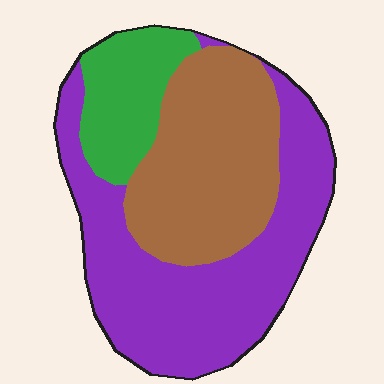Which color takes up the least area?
Green, at roughly 15%.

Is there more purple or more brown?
Purple.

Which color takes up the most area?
Purple, at roughly 50%.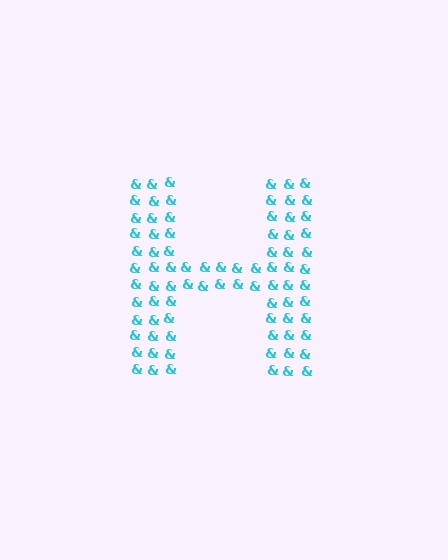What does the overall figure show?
The overall figure shows the letter H.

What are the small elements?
The small elements are ampersands.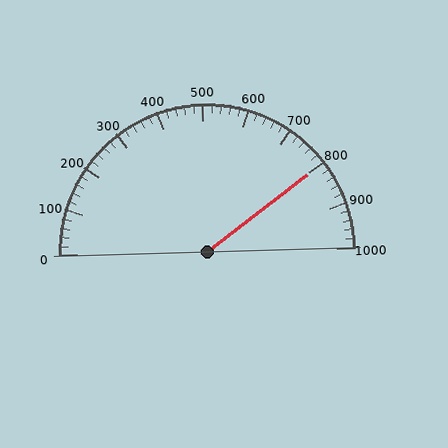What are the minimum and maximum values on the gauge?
The gauge ranges from 0 to 1000.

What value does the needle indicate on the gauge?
The needle indicates approximately 800.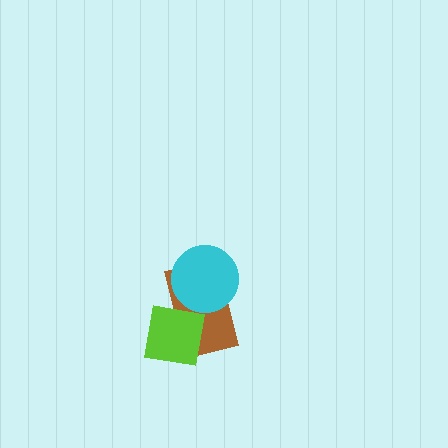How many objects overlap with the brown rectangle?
2 objects overlap with the brown rectangle.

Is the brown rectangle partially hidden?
Yes, it is partially covered by another shape.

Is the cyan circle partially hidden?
No, no other shape covers it.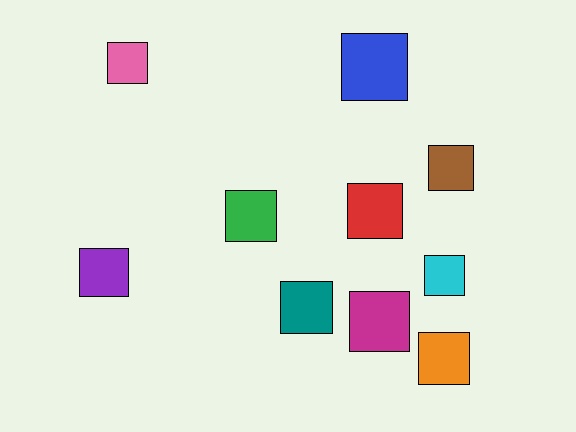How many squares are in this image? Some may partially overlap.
There are 10 squares.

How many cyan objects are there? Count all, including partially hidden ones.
There is 1 cyan object.